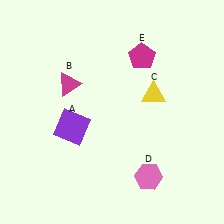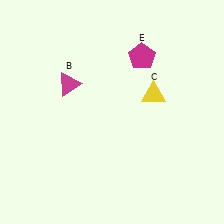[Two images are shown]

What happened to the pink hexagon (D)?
The pink hexagon (D) was removed in Image 2. It was in the bottom-right area of Image 1.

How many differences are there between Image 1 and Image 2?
There are 2 differences between the two images.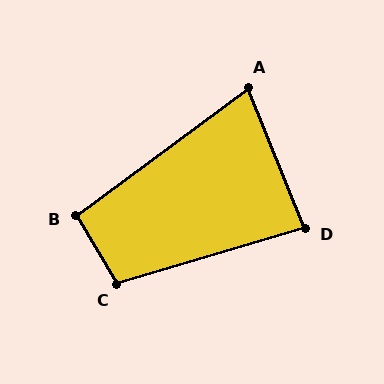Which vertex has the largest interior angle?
C, at approximately 105 degrees.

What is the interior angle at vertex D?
Approximately 85 degrees (acute).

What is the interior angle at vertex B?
Approximately 95 degrees (obtuse).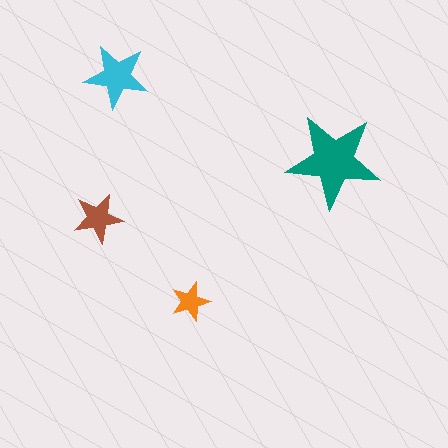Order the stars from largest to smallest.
the teal one, the cyan one, the brown one, the orange one.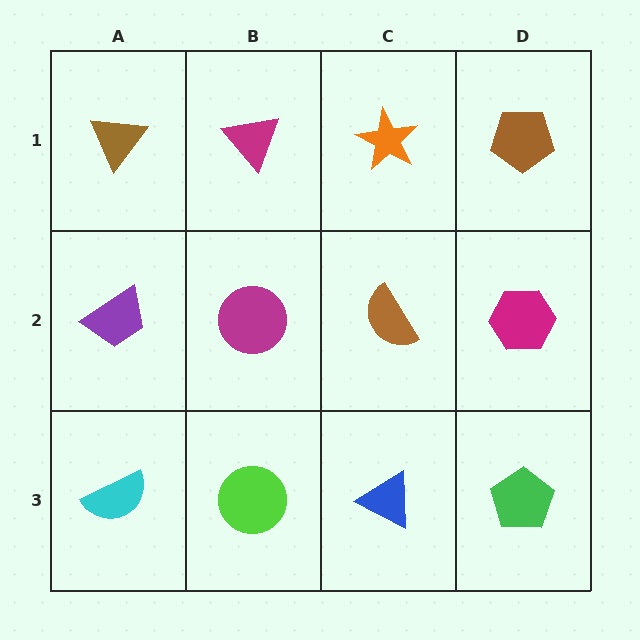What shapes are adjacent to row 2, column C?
An orange star (row 1, column C), a blue triangle (row 3, column C), a magenta circle (row 2, column B), a magenta hexagon (row 2, column D).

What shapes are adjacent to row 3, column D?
A magenta hexagon (row 2, column D), a blue triangle (row 3, column C).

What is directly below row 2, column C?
A blue triangle.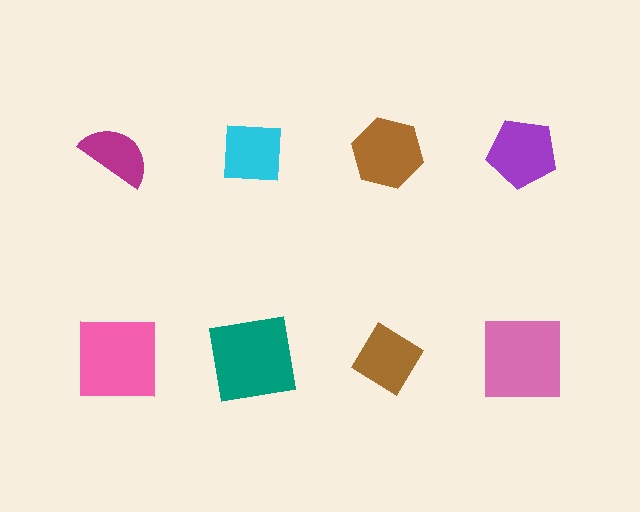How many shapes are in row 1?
4 shapes.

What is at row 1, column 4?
A purple pentagon.